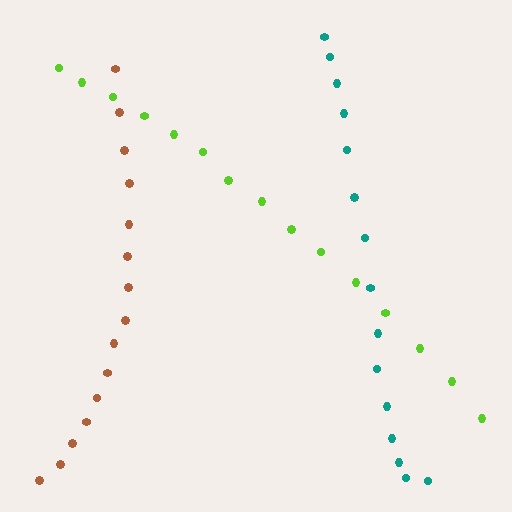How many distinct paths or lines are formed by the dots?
There are 3 distinct paths.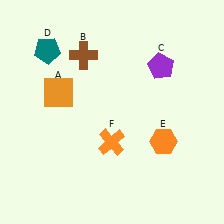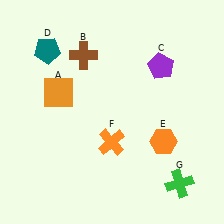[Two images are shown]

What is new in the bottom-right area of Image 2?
A green cross (G) was added in the bottom-right area of Image 2.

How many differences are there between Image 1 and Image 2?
There is 1 difference between the two images.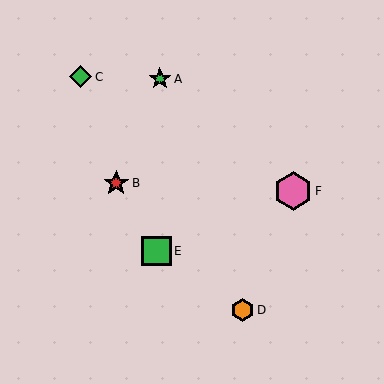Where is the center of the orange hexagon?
The center of the orange hexagon is at (243, 310).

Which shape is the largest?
The pink hexagon (labeled F) is the largest.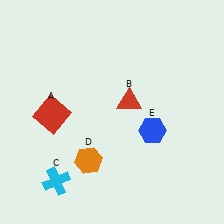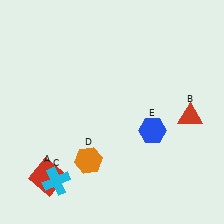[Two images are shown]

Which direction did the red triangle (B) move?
The red triangle (B) moved right.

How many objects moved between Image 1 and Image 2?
2 objects moved between the two images.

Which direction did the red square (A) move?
The red square (A) moved down.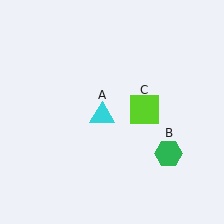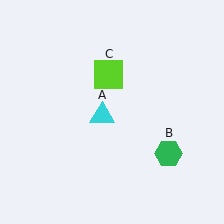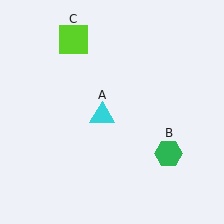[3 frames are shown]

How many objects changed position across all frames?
1 object changed position: lime square (object C).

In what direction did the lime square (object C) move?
The lime square (object C) moved up and to the left.